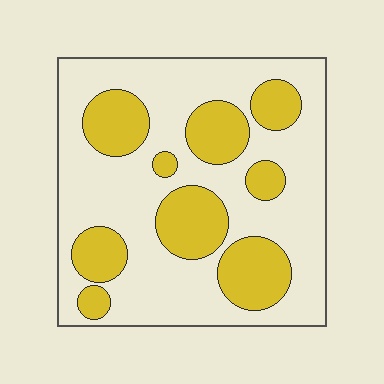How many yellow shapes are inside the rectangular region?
9.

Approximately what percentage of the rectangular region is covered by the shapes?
Approximately 30%.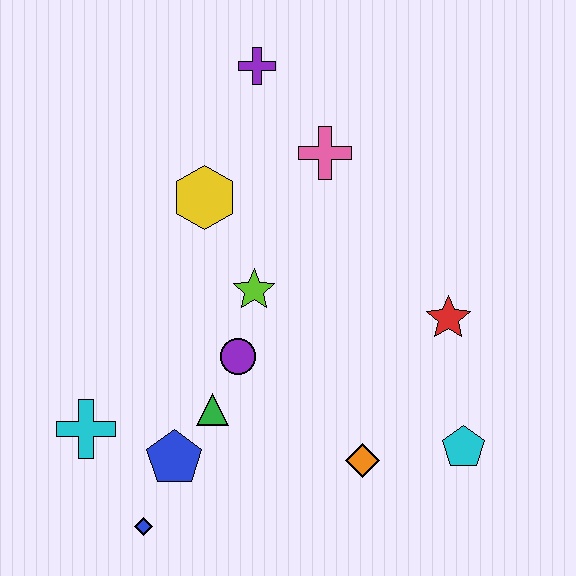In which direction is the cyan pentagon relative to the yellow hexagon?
The cyan pentagon is to the right of the yellow hexagon.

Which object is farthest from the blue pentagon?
The purple cross is farthest from the blue pentagon.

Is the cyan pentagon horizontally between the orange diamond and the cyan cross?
No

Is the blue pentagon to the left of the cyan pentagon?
Yes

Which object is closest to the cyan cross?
The blue pentagon is closest to the cyan cross.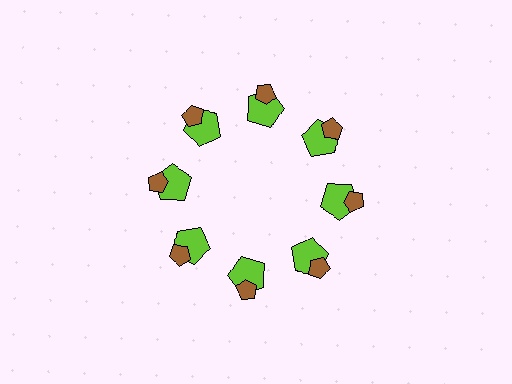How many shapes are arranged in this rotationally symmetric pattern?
There are 16 shapes, arranged in 8 groups of 2.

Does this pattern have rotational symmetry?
Yes, this pattern has 8-fold rotational symmetry. It looks the same after rotating 45 degrees around the center.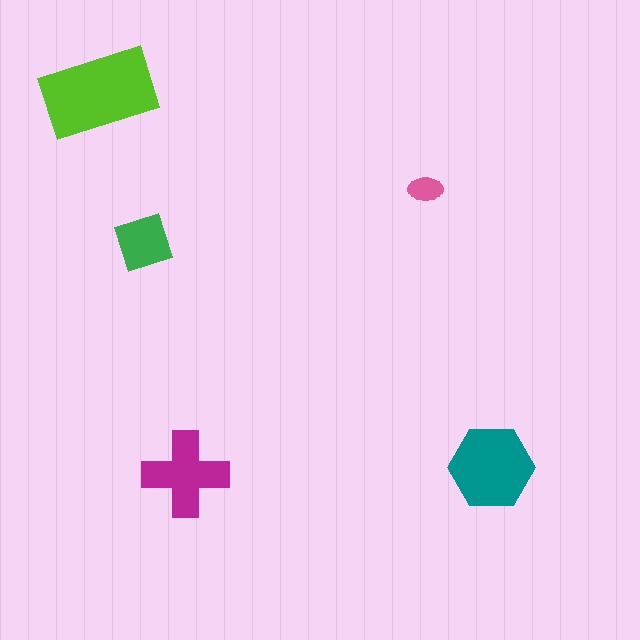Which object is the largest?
The lime rectangle.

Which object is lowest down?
The magenta cross is bottommost.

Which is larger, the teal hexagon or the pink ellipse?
The teal hexagon.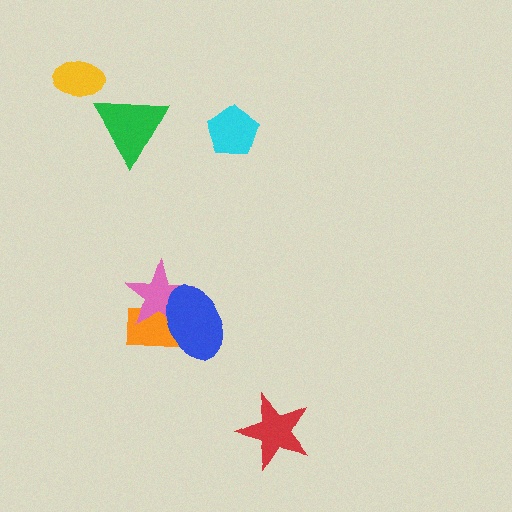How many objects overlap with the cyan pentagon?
0 objects overlap with the cyan pentagon.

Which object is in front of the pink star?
The blue ellipse is in front of the pink star.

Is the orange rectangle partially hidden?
Yes, it is partially covered by another shape.